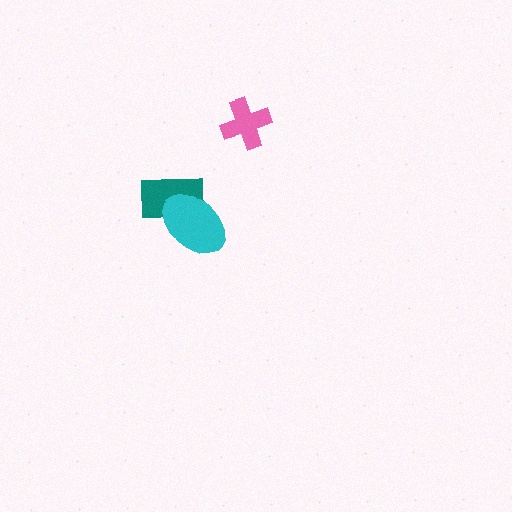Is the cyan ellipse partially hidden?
No, no other shape covers it.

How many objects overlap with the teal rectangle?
1 object overlaps with the teal rectangle.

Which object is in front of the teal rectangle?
The cyan ellipse is in front of the teal rectangle.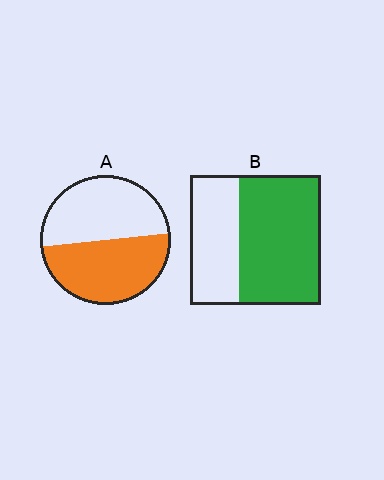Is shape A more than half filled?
Roughly half.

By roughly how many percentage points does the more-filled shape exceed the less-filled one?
By roughly 15 percentage points (B over A).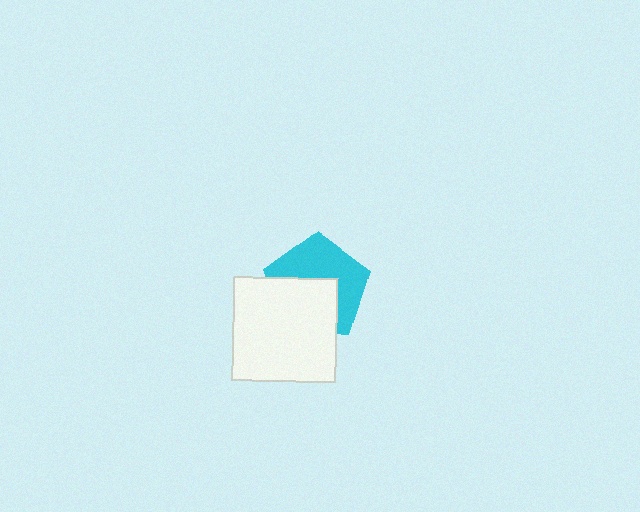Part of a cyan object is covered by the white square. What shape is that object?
It is a pentagon.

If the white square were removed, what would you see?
You would see the complete cyan pentagon.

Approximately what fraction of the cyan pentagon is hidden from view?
Roughly 48% of the cyan pentagon is hidden behind the white square.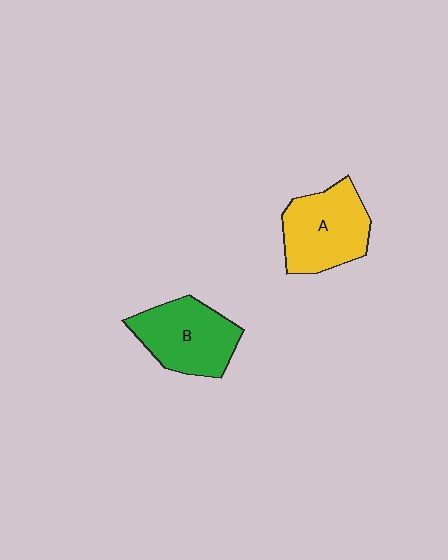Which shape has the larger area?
Shape A (yellow).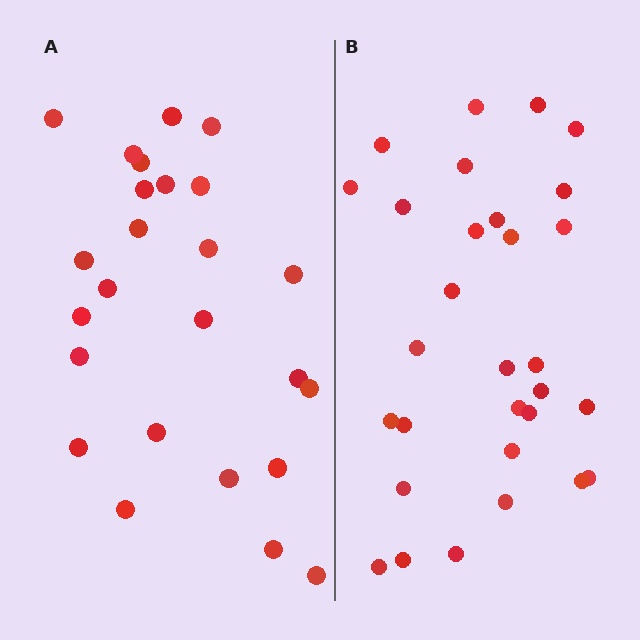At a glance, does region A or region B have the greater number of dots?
Region B (the right region) has more dots.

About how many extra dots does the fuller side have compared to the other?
Region B has about 5 more dots than region A.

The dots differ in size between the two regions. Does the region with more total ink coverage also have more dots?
No. Region A has more total ink coverage because its dots are larger, but region B actually contains more individual dots. Total area can be misleading — the number of items is what matters here.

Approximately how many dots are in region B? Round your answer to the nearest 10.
About 30 dots.